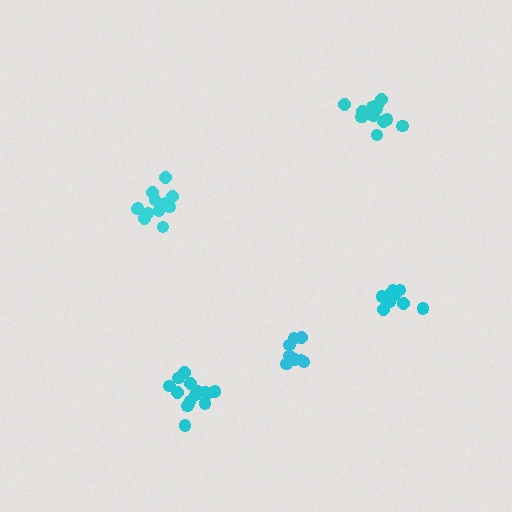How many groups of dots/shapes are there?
There are 5 groups.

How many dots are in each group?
Group 1: 12 dots, Group 2: 12 dots, Group 3: 14 dots, Group 4: 8 dots, Group 5: 14 dots (60 total).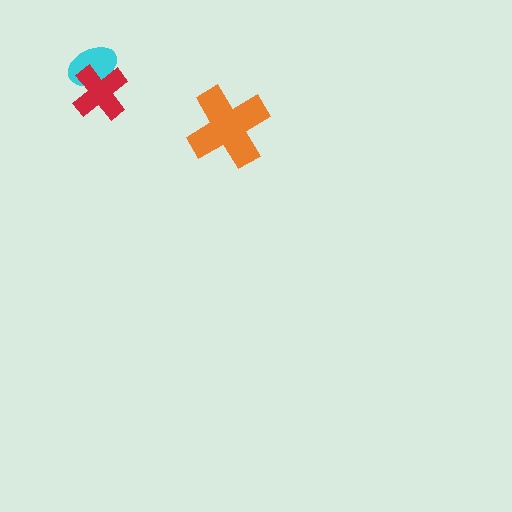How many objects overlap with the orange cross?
0 objects overlap with the orange cross.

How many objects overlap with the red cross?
1 object overlaps with the red cross.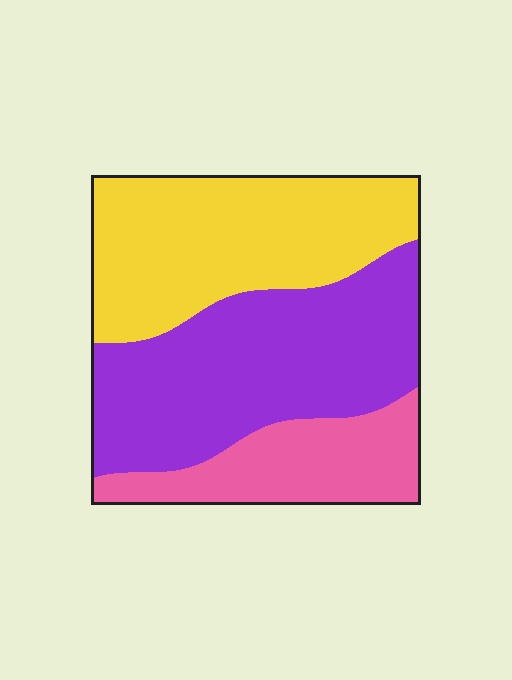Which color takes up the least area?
Pink, at roughly 20%.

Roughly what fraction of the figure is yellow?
Yellow takes up about three eighths (3/8) of the figure.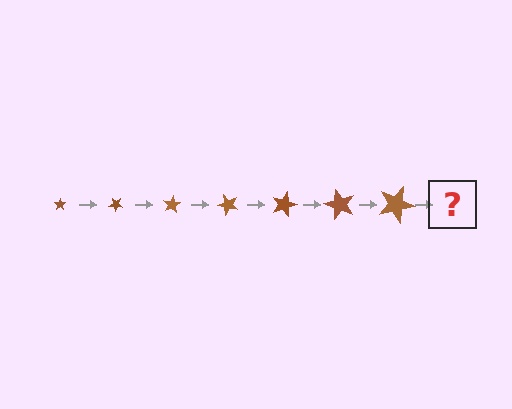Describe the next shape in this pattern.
It should be a star, larger than the previous one and rotated 280 degrees from the start.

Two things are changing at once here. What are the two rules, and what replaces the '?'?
The two rules are that the star grows larger each step and it rotates 40 degrees each step. The '?' should be a star, larger than the previous one and rotated 280 degrees from the start.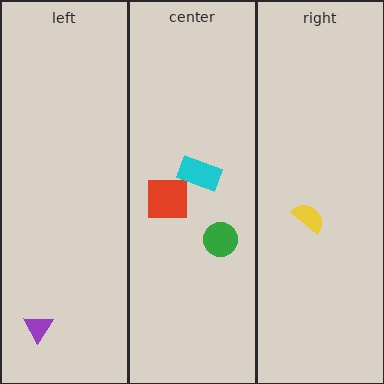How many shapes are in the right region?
1.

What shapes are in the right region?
The yellow semicircle.